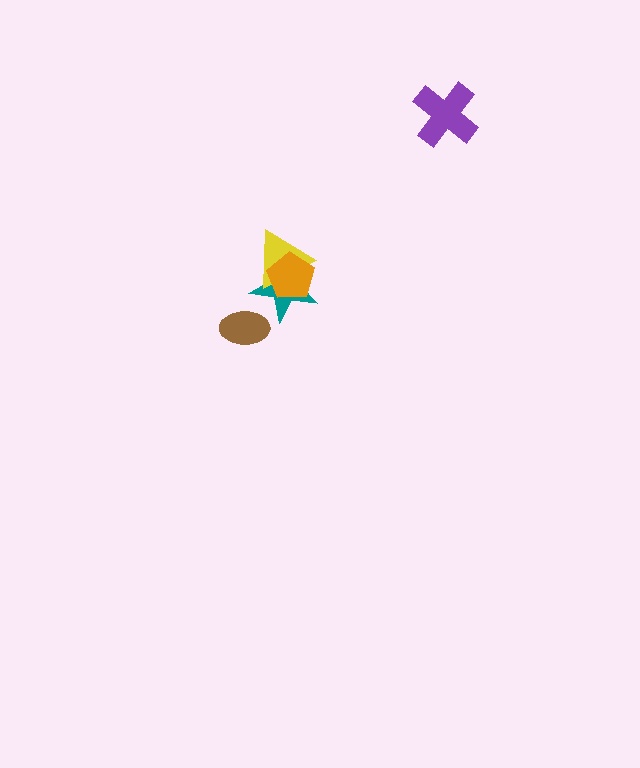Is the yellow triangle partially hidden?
Yes, it is partially covered by another shape.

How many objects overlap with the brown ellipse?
0 objects overlap with the brown ellipse.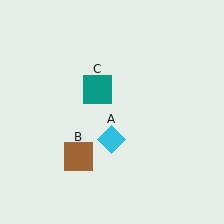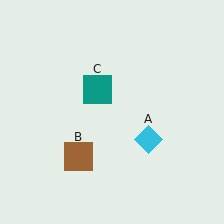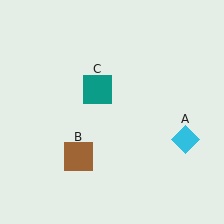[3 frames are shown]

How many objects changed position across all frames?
1 object changed position: cyan diamond (object A).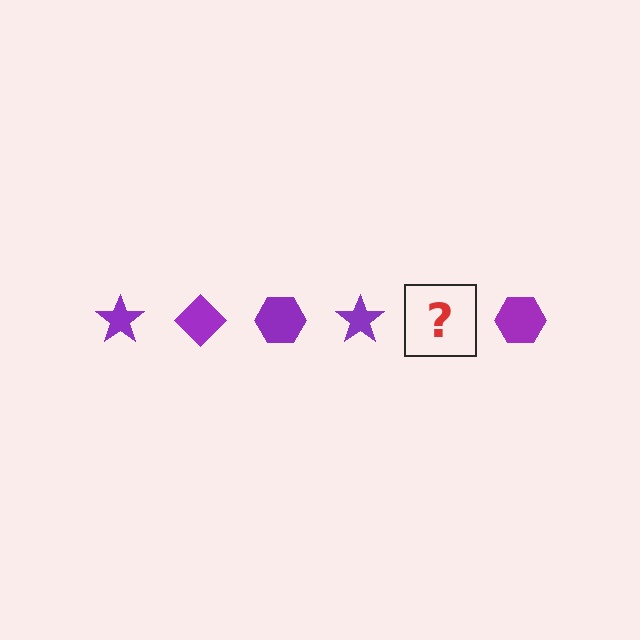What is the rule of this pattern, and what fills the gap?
The rule is that the pattern cycles through star, diamond, hexagon shapes in purple. The gap should be filled with a purple diamond.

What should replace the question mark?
The question mark should be replaced with a purple diamond.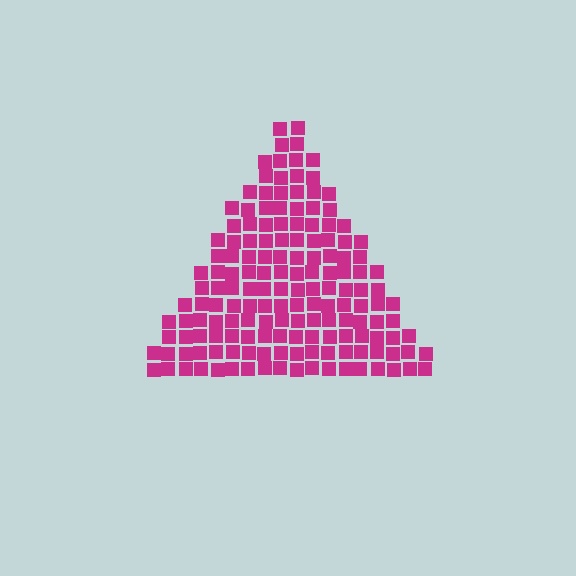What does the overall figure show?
The overall figure shows a triangle.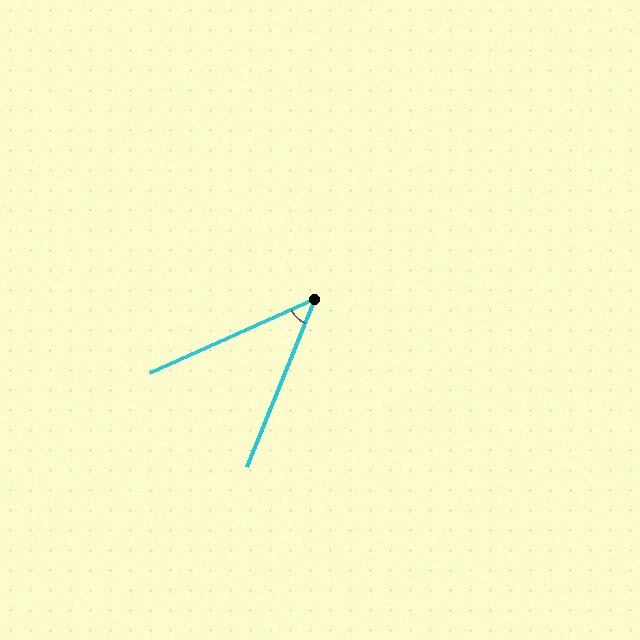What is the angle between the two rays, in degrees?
Approximately 44 degrees.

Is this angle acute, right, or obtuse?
It is acute.